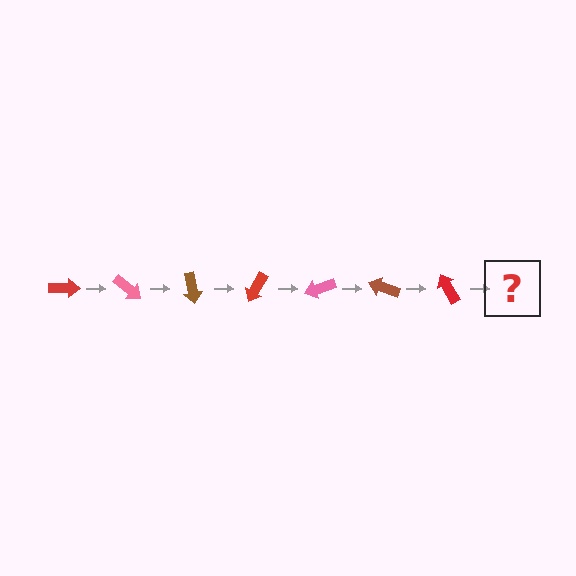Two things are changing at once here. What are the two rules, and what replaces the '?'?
The two rules are that it rotates 40 degrees each step and the color cycles through red, pink, and brown. The '?' should be a pink arrow, rotated 280 degrees from the start.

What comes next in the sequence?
The next element should be a pink arrow, rotated 280 degrees from the start.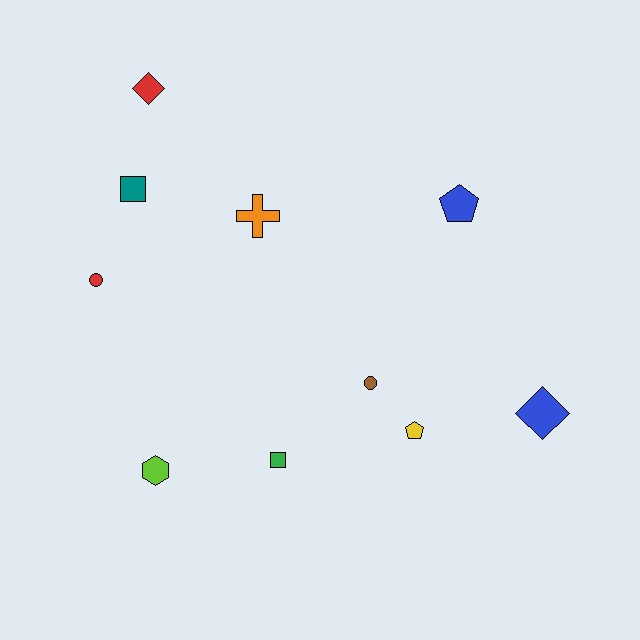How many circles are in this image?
There are 2 circles.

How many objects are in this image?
There are 10 objects.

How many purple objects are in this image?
There are no purple objects.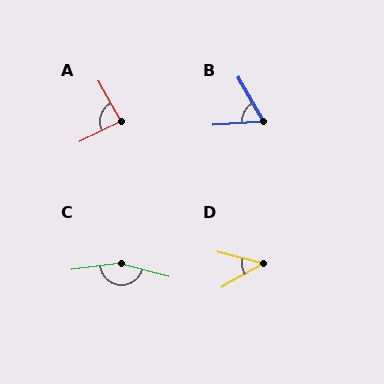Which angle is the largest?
C, at approximately 158 degrees.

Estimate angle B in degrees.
Approximately 65 degrees.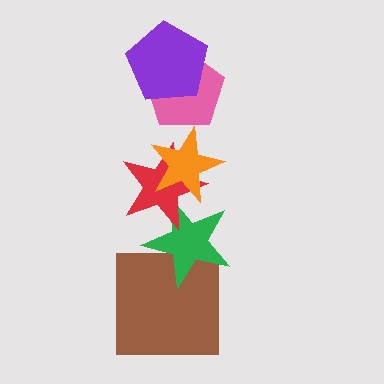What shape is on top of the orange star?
The pink pentagon is on top of the orange star.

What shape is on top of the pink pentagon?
The purple pentagon is on top of the pink pentagon.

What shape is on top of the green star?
The red star is on top of the green star.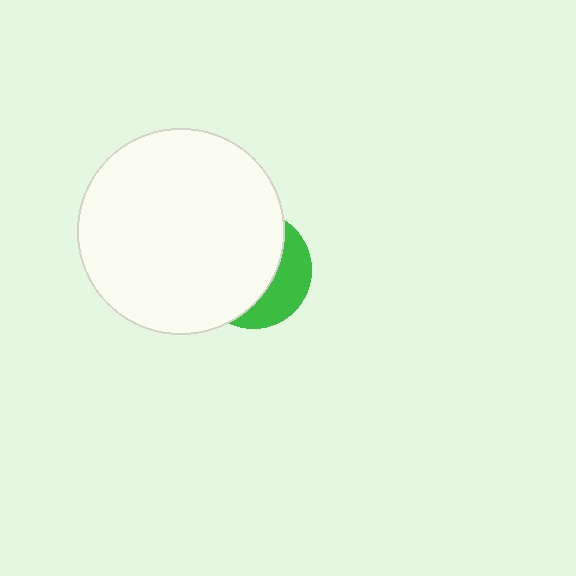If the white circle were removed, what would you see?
You would see the complete green circle.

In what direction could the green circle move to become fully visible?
The green circle could move right. That would shift it out from behind the white circle entirely.